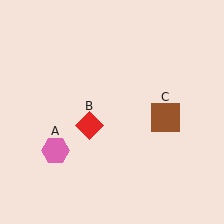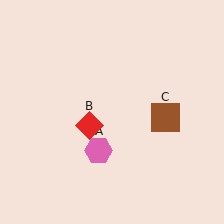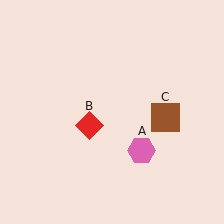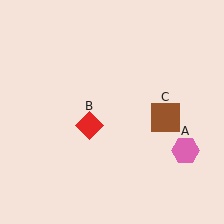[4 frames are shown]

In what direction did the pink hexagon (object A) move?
The pink hexagon (object A) moved right.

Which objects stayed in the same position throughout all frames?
Red diamond (object B) and brown square (object C) remained stationary.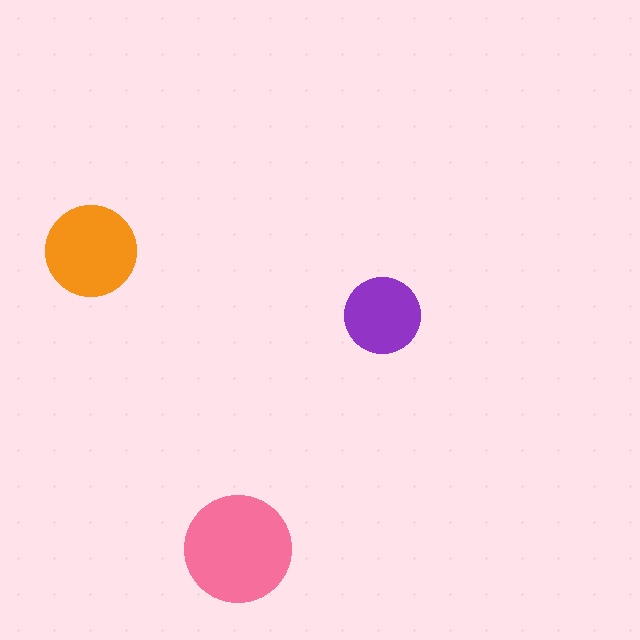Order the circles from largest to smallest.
the pink one, the orange one, the purple one.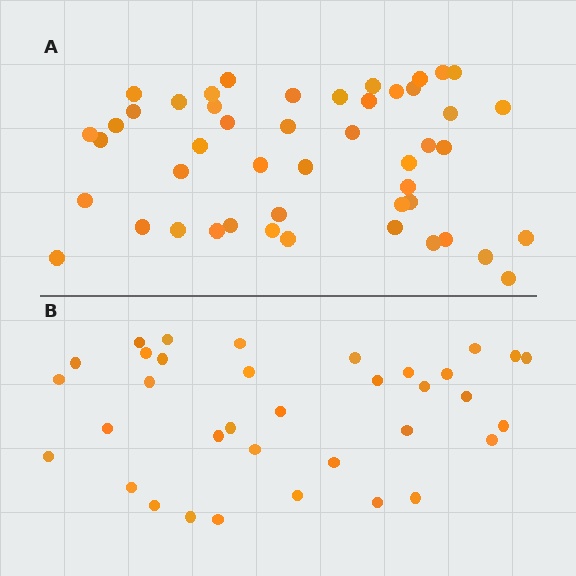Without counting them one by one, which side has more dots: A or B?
Region A (the top region) has more dots.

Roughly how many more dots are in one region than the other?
Region A has approximately 15 more dots than region B.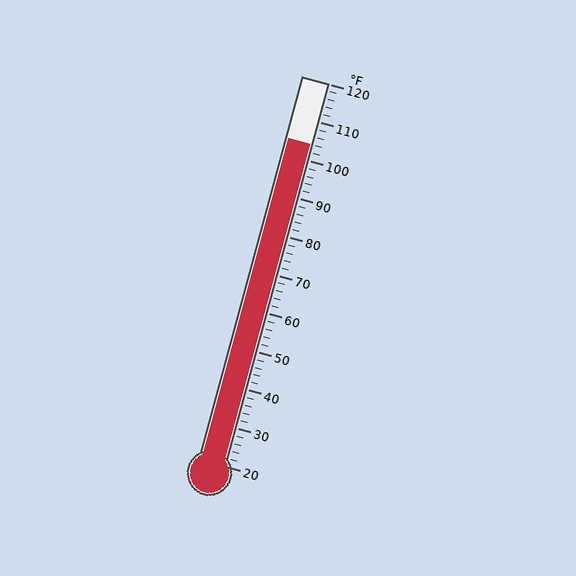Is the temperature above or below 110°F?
The temperature is below 110°F.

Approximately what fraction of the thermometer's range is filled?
The thermometer is filled to approximately 85% of its range.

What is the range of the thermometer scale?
The thermometer scale ranges from 20°F to 120°F.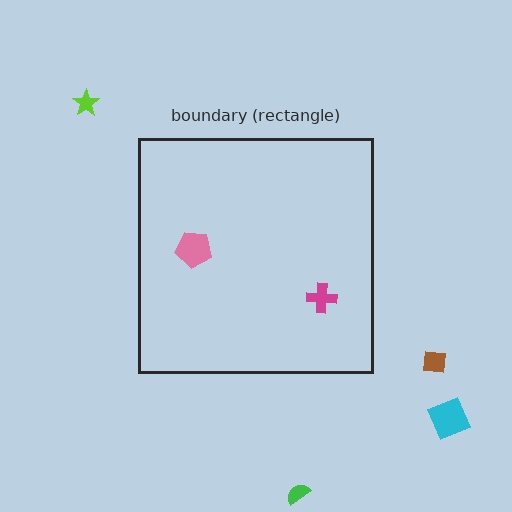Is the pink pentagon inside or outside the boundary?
Inside.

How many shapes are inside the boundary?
2 inside, 4 outside.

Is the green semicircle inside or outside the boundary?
Outside.